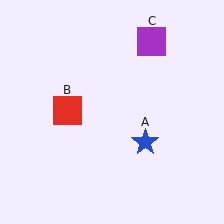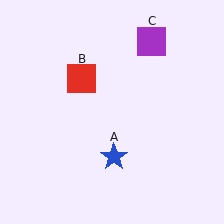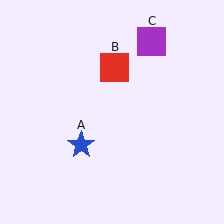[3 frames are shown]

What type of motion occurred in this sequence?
The blue star (object A), red square (object B) rotated clockwise around the center of the scene.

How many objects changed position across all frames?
2 objects changed position: blue star (object A), red square (object B).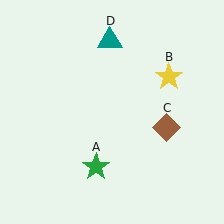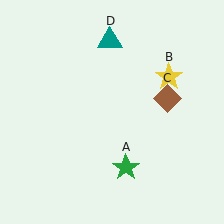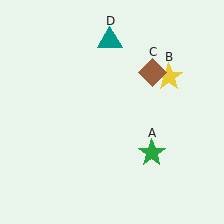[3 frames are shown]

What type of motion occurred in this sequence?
The green star (object A), brown diamond (object C) rotated counterclockwise around the center of the scene.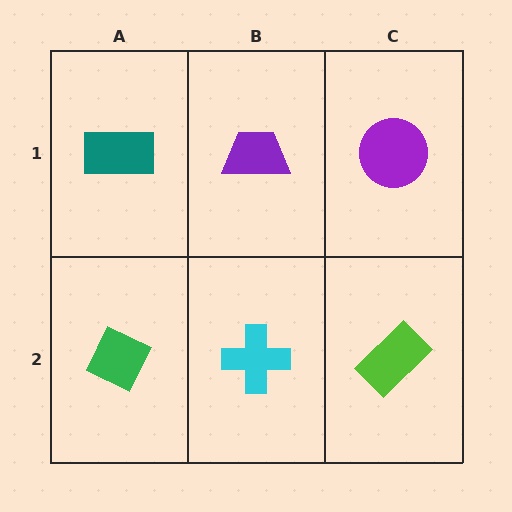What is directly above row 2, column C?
A purple circle.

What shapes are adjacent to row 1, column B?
A cyan cross (row 2, column B), a teal rectangle (row 1, column A), a purple circle (row 1, column C).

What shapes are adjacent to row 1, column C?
A lime rectangle (row 2, column C), a purple trapezoid (row 1, column B).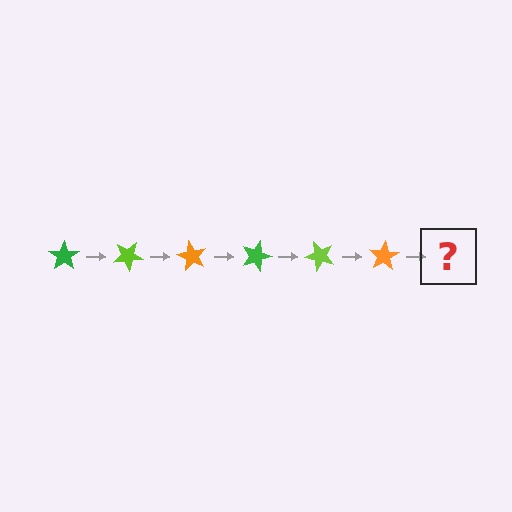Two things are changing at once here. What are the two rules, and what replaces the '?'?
The two rules are that it rotates 30 degrees each step and the color cycles through green, lime, and orange. The '?' should be a green star, rotated 180 degrees from the start.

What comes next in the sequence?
The next element should be a green star, rotated 180 degrees from the start.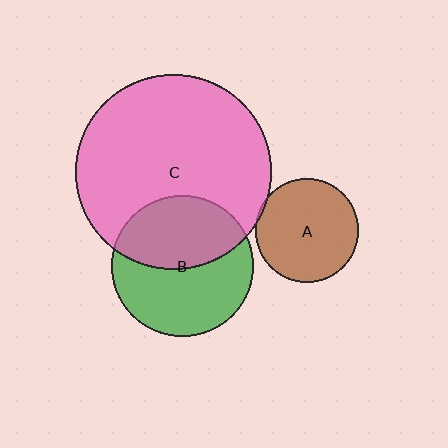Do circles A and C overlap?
Yes.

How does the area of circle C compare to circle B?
Approximately 1.9 times.